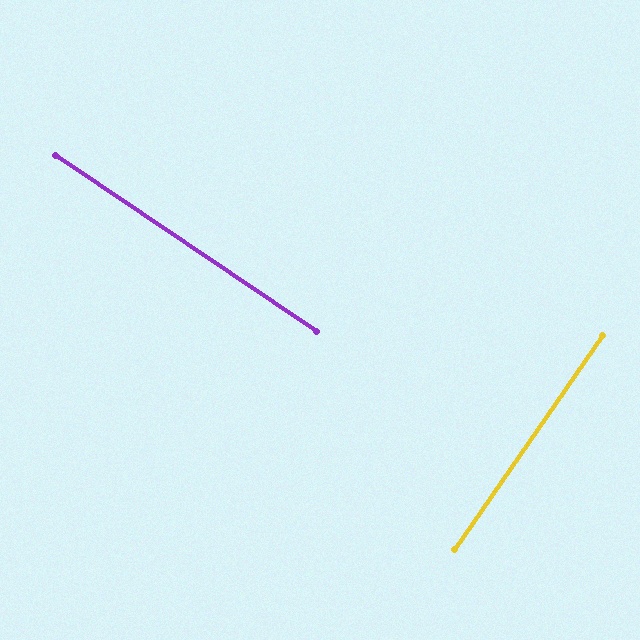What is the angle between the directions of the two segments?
Approximately 89 degrees.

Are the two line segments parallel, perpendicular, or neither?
Perpendicular — they meet at approximately 89°.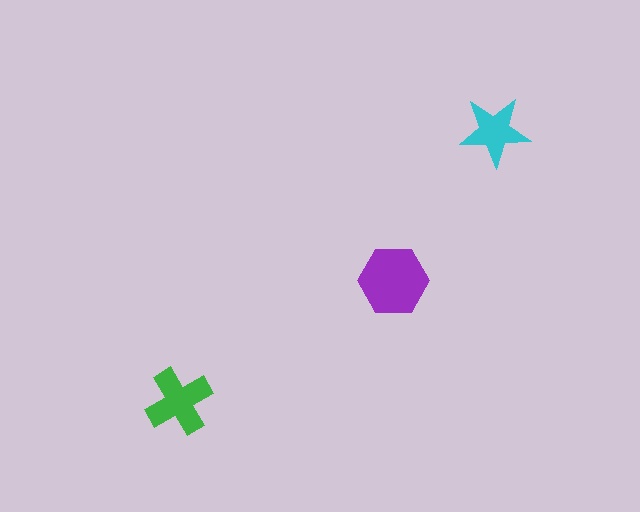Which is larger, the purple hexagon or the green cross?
The purple hexagon.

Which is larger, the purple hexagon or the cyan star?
The purple hexagon.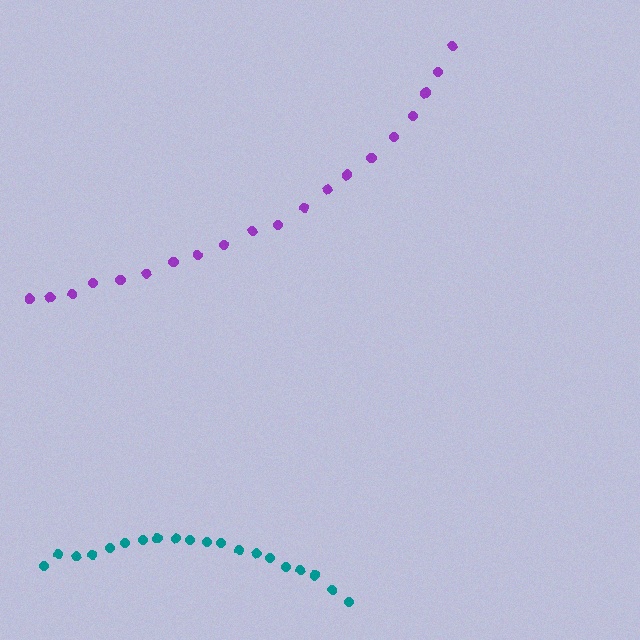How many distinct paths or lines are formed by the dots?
There are 2 distinct paths.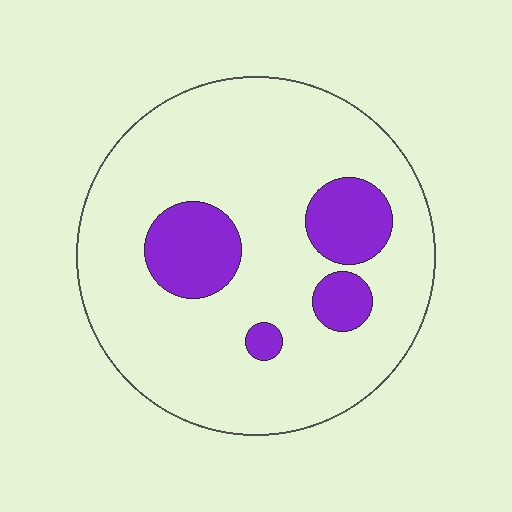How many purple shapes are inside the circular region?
4.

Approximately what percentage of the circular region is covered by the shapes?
Approximately 15%.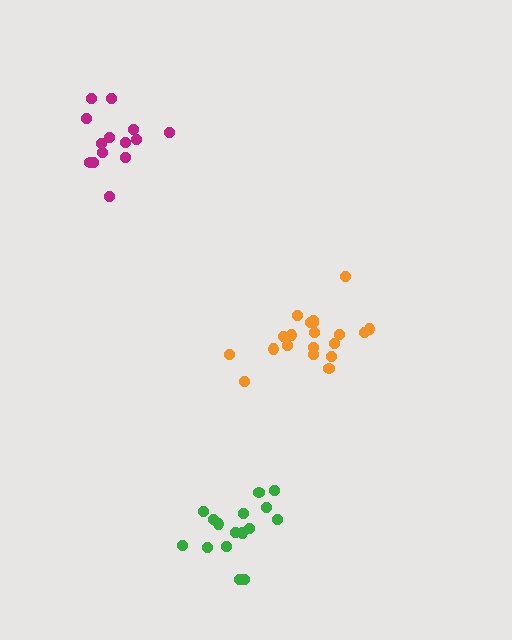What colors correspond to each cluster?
The clusters are colored: orange, magenta, green.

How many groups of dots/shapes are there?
There are 3 groups.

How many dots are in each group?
Group 1: 20 dots, Group 2: 14 dots, Group 3: 16 dots (50 total).